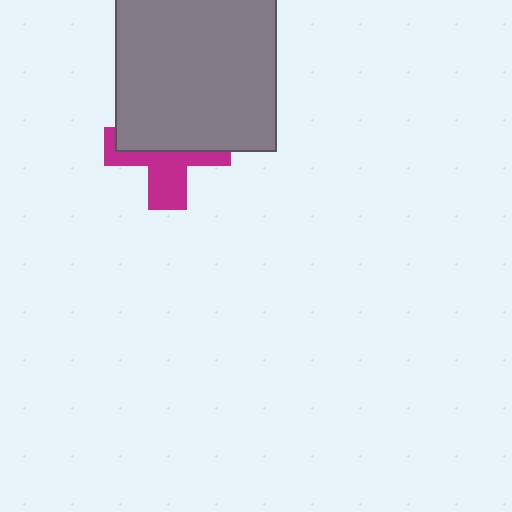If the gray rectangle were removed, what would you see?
You would see the complete magenta cross.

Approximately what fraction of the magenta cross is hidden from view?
Roughly 54% of the magenta cross is hidden behind the gray rectangle.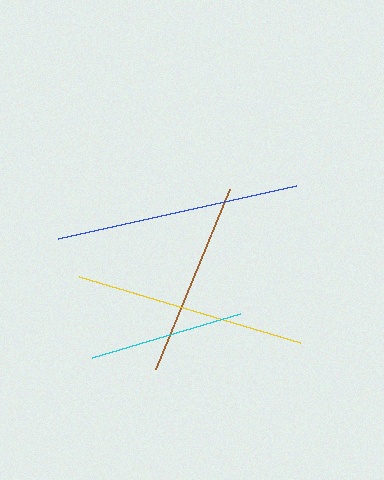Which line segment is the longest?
The blue line is the longest at approximately 244 pixels.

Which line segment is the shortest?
The cyan line is the shortest at approximately 155 pixels.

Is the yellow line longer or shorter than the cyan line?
The yellow line is longer than the cyan line.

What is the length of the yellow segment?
The yellow segment is approximately 231 pixels long.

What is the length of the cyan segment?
The cyan segment is approximately 155 pixels long.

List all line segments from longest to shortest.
From longest to shortest: blue, yellow, brown, cyan.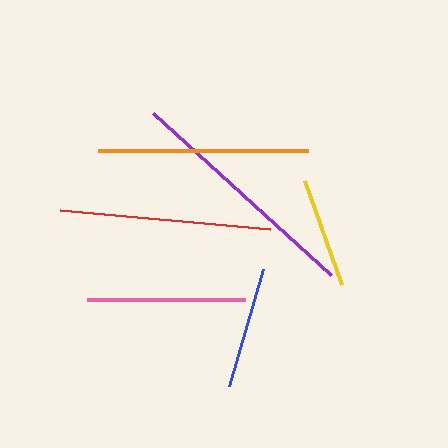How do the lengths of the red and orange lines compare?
The red and orange lines are approximately the same length.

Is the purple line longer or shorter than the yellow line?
The purple line is longer than the yellow line.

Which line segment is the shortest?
The yellow line is the shortest at approximately 110 pixels.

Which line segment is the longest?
The purple line is the longest at approximately 241 pixels.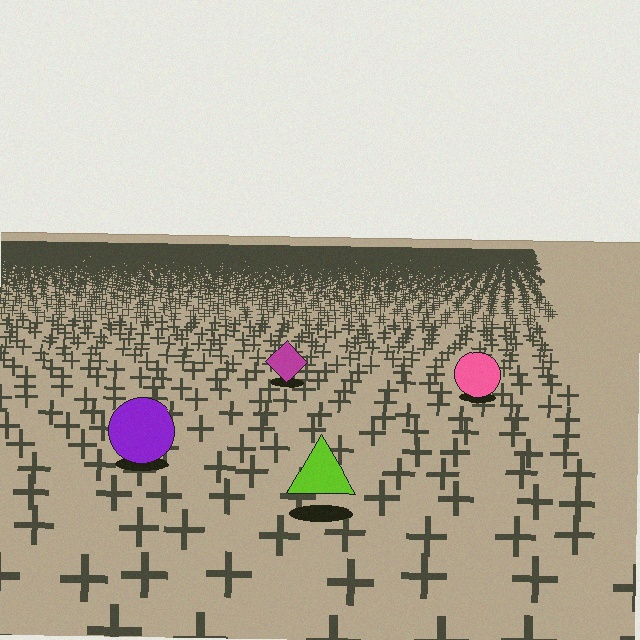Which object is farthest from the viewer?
The magenta diamond is farthest from the viewer. It appears smaller and the ground texture around it is denser.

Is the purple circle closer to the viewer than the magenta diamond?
Yes. The purple circle is closer — you can tell from the texture gradient: the ground texture is coarser near it.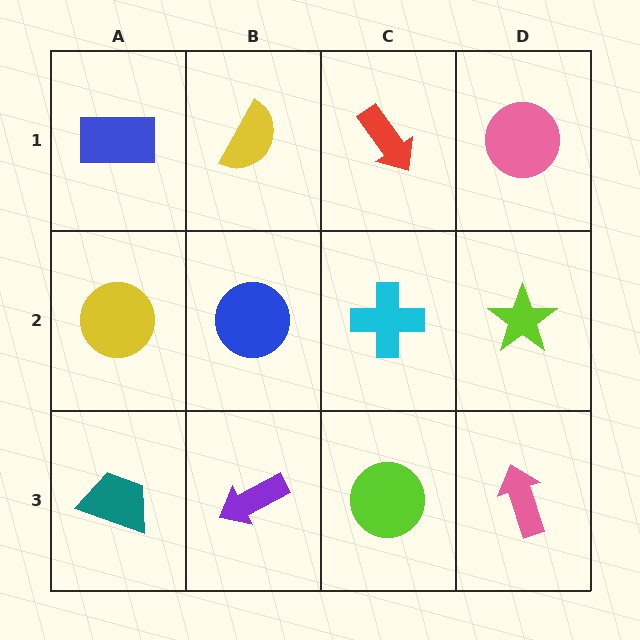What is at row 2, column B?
A blue circle.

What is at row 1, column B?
A yellow semicircle.